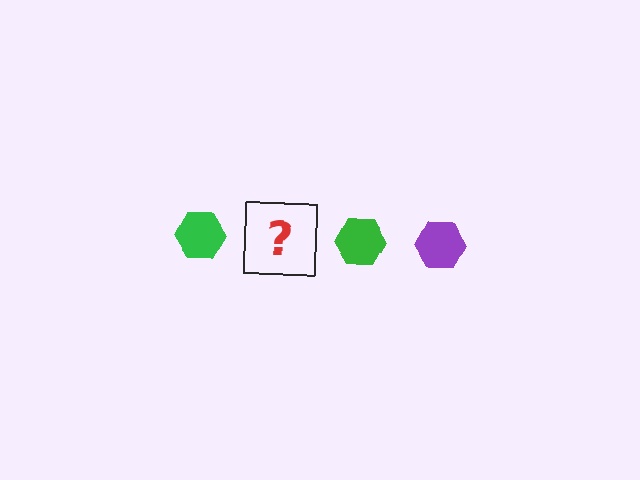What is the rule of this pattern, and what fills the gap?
The rule is that the pattern cycles through green, purple hexagons. The gap should be filled with a purple hexagon.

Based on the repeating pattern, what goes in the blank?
The blank should be a purple hexagon.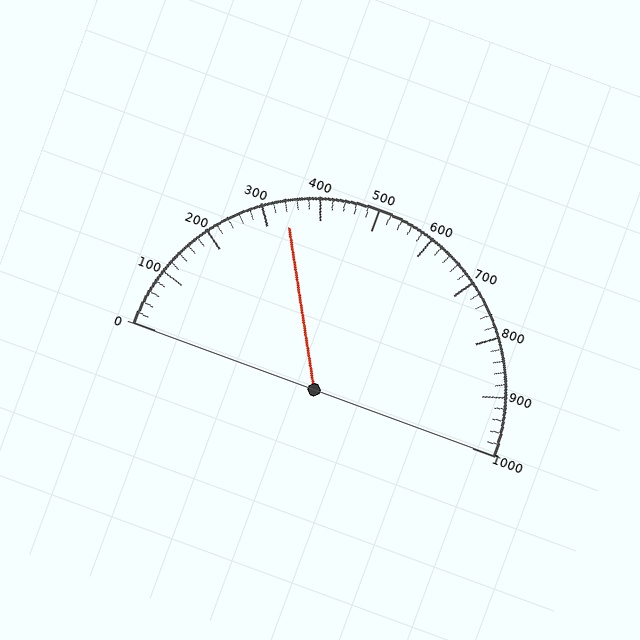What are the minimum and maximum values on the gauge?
The gauge ranges from 0 to 1000.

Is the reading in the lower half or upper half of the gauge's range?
The reading is in the lower half of the range (0 to 1000).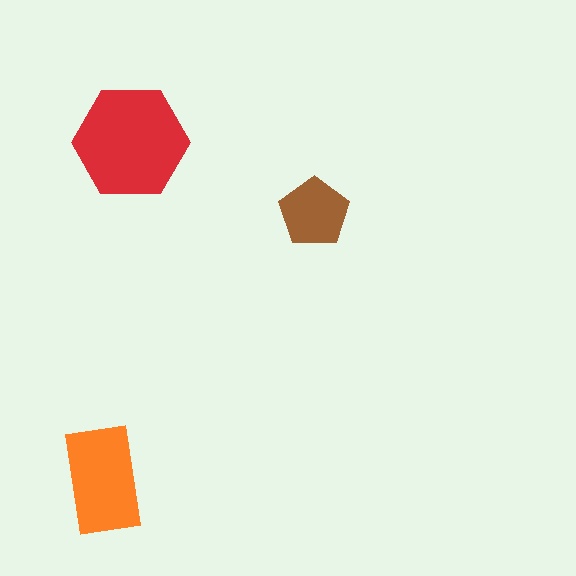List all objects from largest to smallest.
The red hexagon, the orange rectangle, the brown pentagon.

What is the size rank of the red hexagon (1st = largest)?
1st.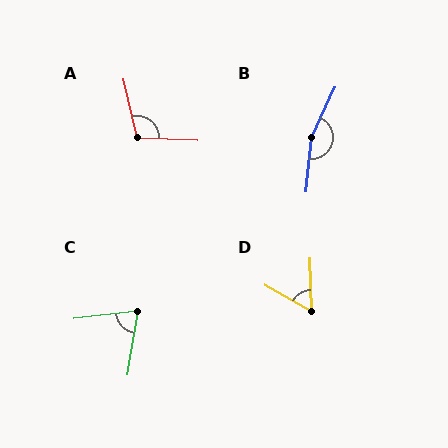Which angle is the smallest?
D, at approximately 58 degrees.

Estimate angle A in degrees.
Approximately 105 degrees.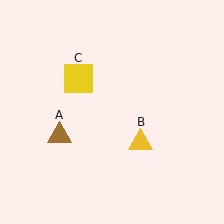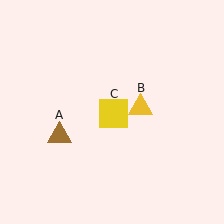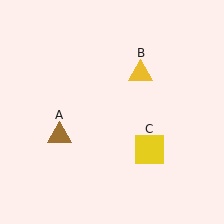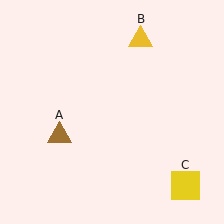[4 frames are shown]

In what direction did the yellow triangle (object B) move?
The yellow triangle (object B) moved up.